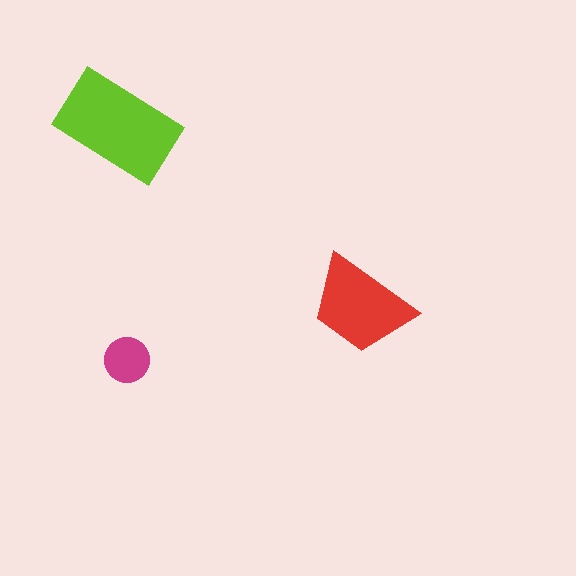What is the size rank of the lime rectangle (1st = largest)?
1st.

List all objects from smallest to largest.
The magenta circle, the red trapezoid, the lime rectangle.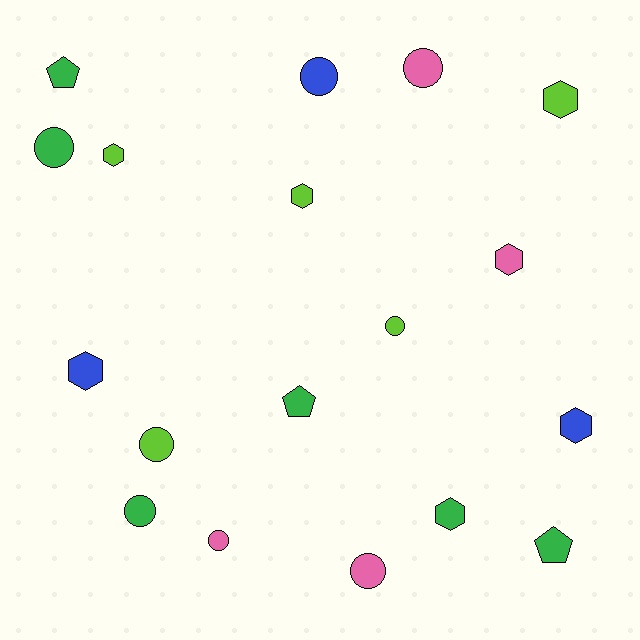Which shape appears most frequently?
Circle, with 8 objects.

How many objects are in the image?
There are 18 objects.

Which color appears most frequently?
Green, with 6 objects.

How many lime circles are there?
There are 2 lime circles.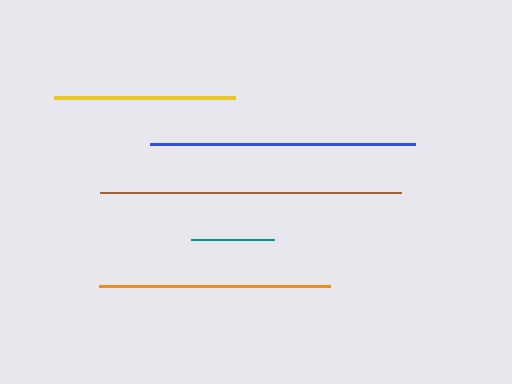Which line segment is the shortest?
The teal line is the shortest at approximately 82 pixels.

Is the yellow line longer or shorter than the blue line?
The blue line is longer than the yellow line.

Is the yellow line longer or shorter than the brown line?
The brown line is longer than the yellow line.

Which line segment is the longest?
The brown line is the longest at approximately 301 pixels.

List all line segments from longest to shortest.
From longest to shortest: brown, blue, orange, yellow, teal.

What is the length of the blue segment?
The blue segment is approximately 264 pixels long.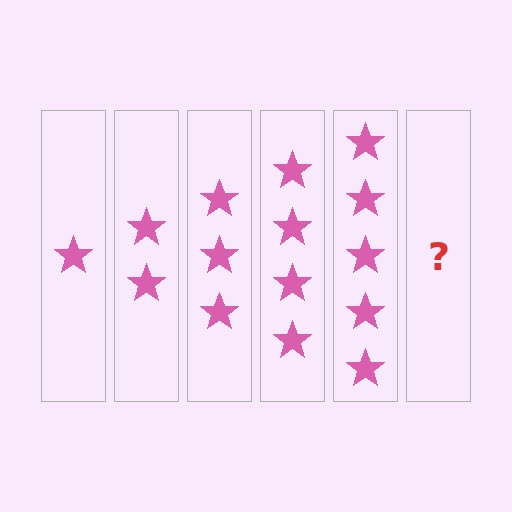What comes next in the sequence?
The next element should be 6 stars.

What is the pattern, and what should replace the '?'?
The pattern is that each step adds one more star. The '?' should be 6 stars.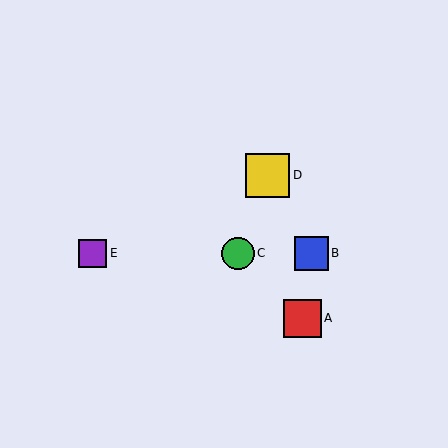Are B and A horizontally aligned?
No, B is at y≈253 and A is at y≈318.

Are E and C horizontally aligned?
Yes, both are at y≈253.